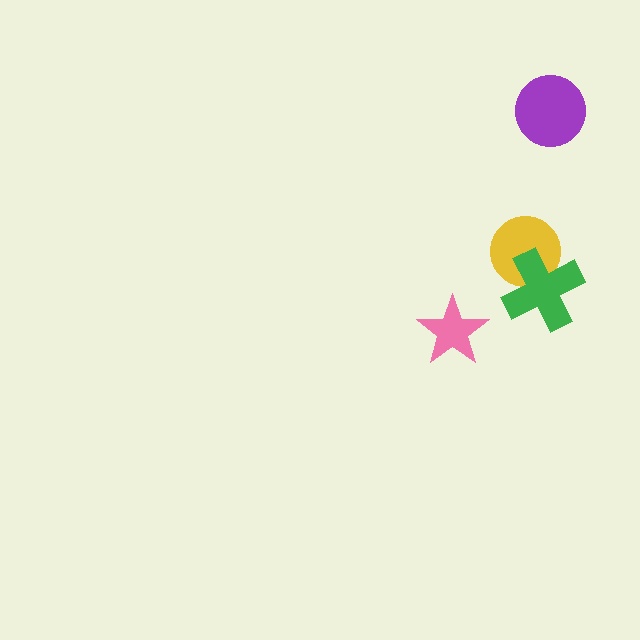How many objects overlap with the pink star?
0 objects overlap with the pink star.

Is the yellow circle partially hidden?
Yes, it is partially covered by another shape.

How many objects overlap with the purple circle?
0 objects overlap with the purple circle.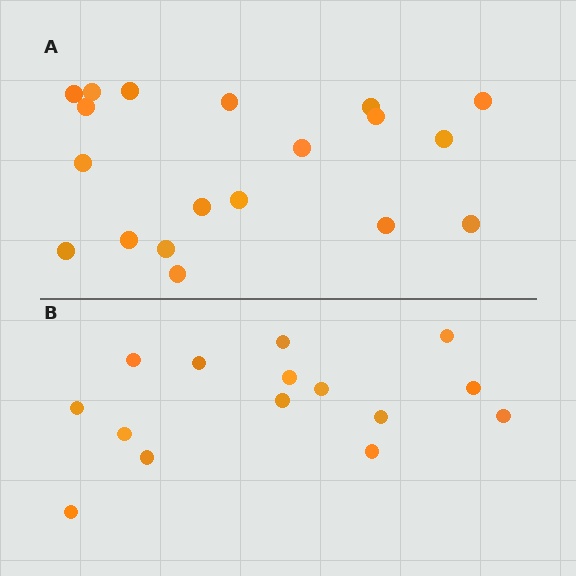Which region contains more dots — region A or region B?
Region A (the top region) has more dots.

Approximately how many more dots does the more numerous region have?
Region A has about 4 more dots than region B.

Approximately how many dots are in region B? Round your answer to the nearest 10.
About 20 dots. (The exact count is 15, which rounds to 20.)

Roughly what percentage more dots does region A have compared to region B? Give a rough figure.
About 25% more.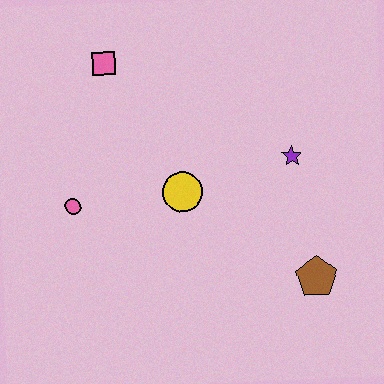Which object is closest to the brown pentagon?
The purple star is closest to the brown pentagon.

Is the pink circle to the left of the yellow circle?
Yes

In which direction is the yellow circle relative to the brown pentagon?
The yellow circle is to the left of the brown pentagon.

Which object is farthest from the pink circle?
The brown pentagon is farthest from the pink circle.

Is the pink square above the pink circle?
Yes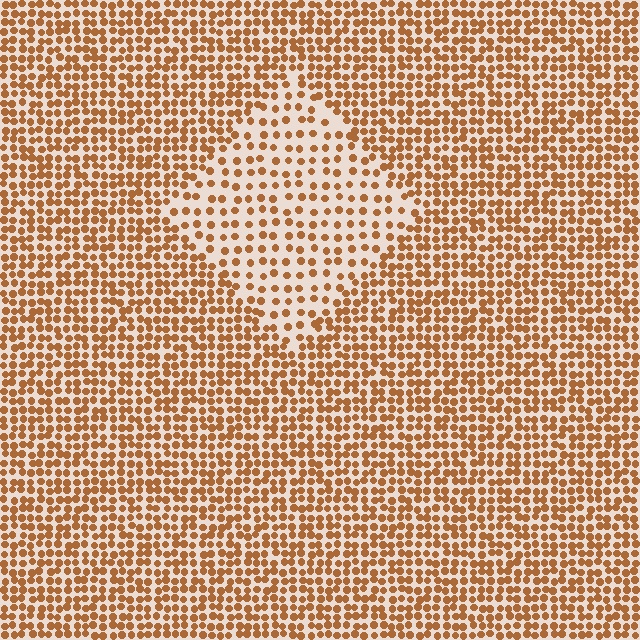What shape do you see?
I see a diamond.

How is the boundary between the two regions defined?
The boundary is defined by a change in element density (approximately 2.0x ratio). All elements are the same color, size, and shape.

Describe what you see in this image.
The image contains small brown elements arranged at two different densities. A diamond-shaped region is visible where the elements are less densely packed than the surrounding area.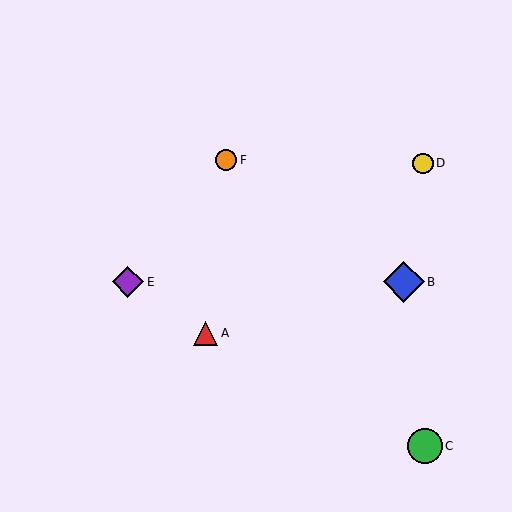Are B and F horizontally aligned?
No, B is at y≈282 and F is at y≈160.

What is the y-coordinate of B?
Object B is at y≈282.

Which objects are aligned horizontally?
Objects B, E are aligned horizontally.